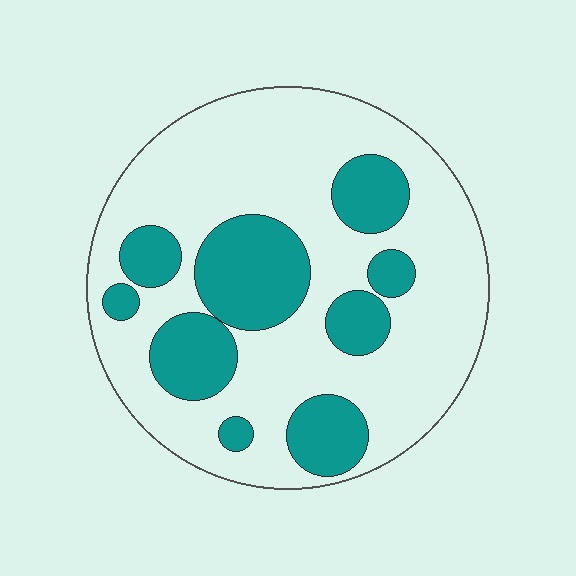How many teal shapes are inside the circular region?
9.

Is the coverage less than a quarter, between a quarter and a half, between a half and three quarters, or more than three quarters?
Between a quarter and a half.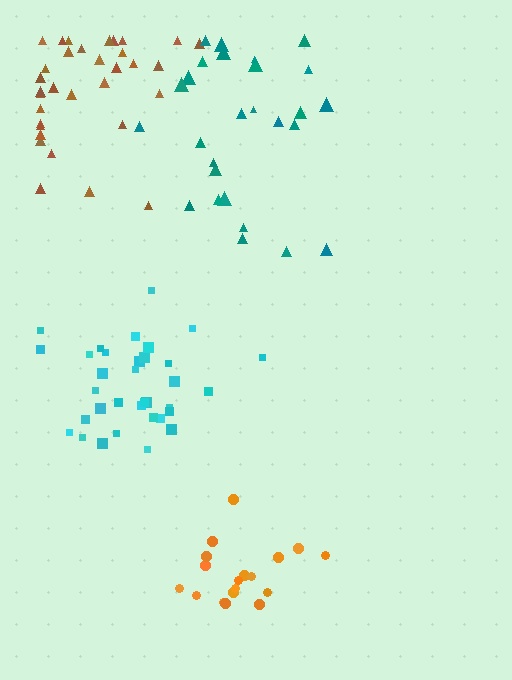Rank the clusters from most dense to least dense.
cyan, brown, orange, teal.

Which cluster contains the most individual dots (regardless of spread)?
Cyan (34).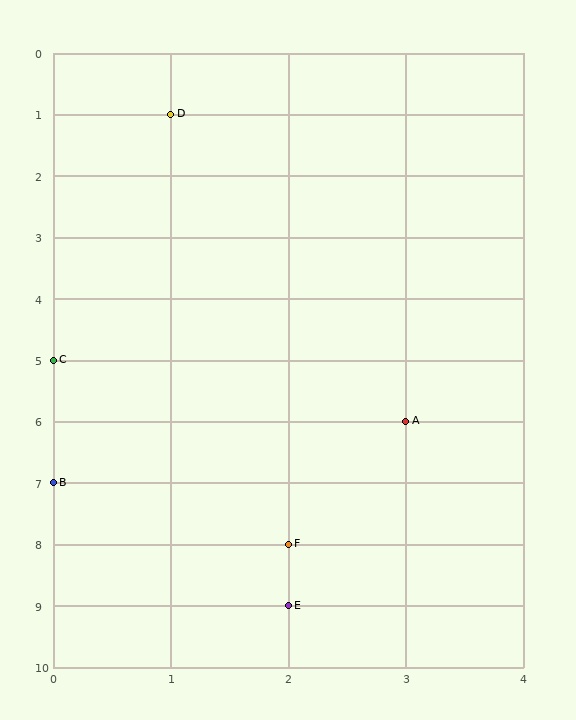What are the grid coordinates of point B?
Point B is at grid coordinates (0, 7).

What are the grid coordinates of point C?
Point C is at grid coordinates (0, 5).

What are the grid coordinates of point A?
Point A is at grid coordinates (3, 6).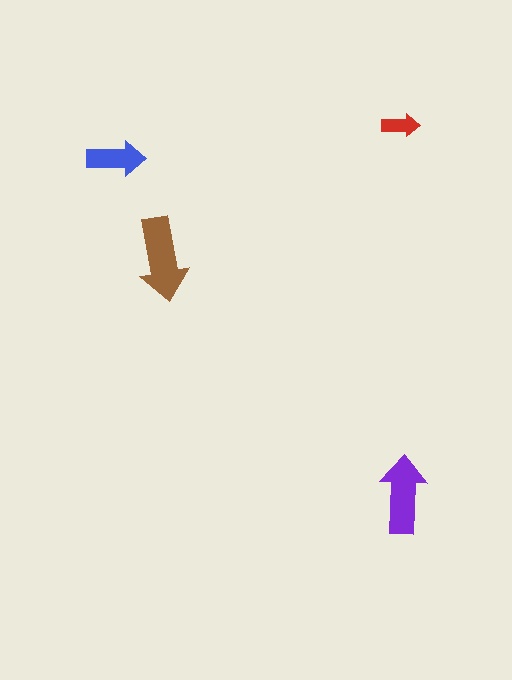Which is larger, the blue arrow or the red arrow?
The blue one.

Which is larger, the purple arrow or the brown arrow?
The brown one.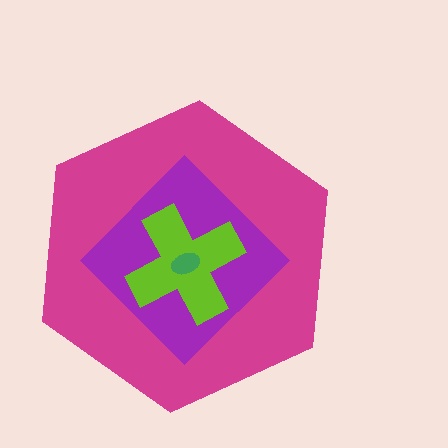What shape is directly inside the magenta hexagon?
The purple diamond.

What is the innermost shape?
The green ellipse.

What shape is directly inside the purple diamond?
The lime cross.